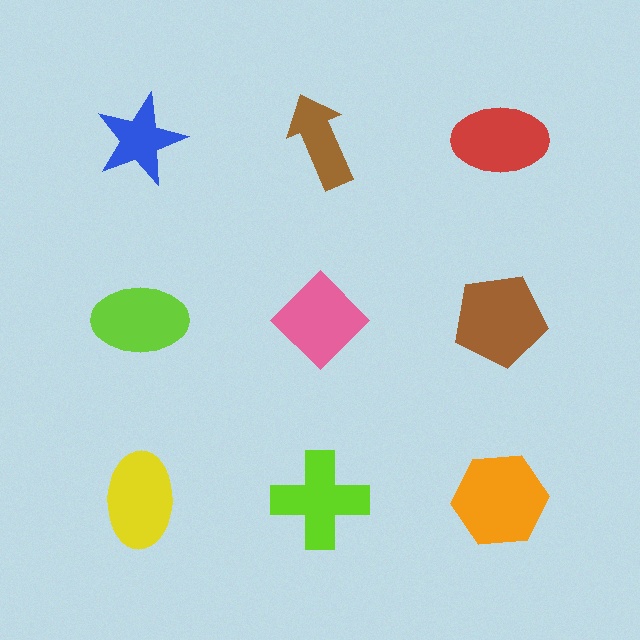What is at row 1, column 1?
A blue star.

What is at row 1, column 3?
A red ellipse.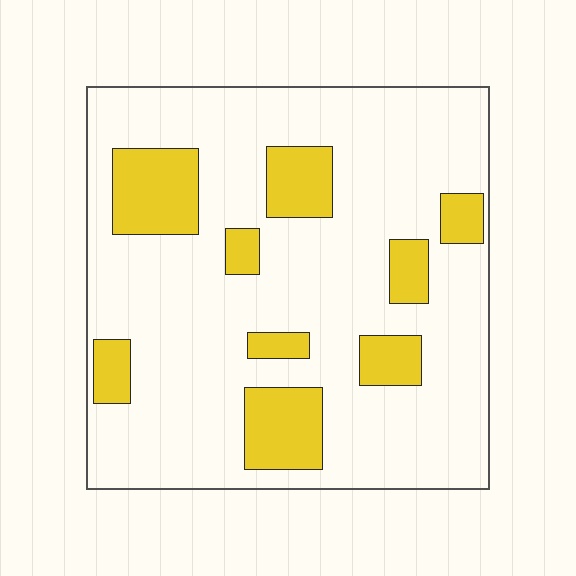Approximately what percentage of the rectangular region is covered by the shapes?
Approximately 20%.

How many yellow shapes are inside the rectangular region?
9.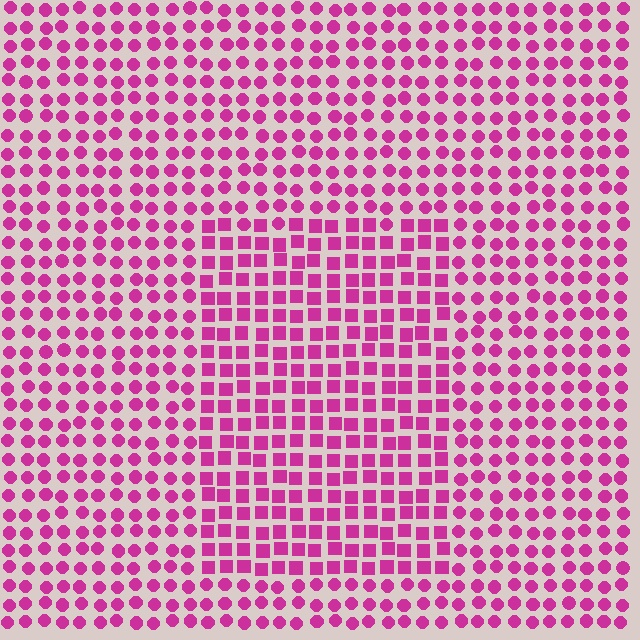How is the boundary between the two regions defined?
The boundary is defined by a change in element shape: squares inside vs. circles outside. All elements share the same color and spacing.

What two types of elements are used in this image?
The image uses squares inside the rectangle region and circles outside it.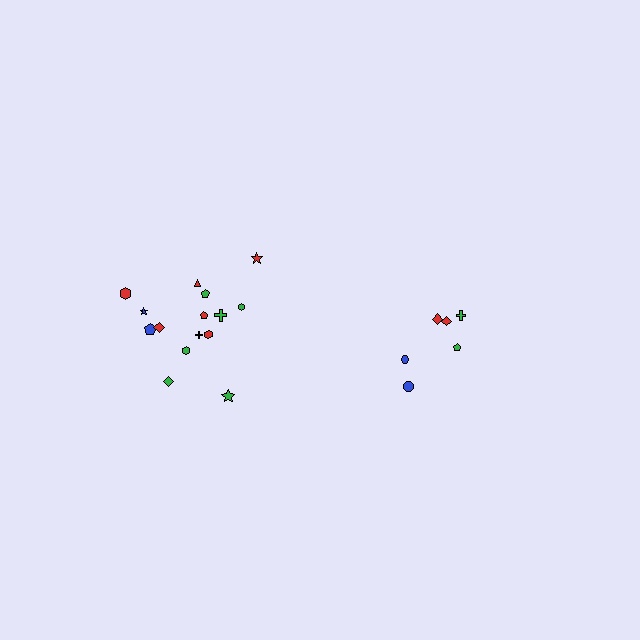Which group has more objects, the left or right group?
The left group.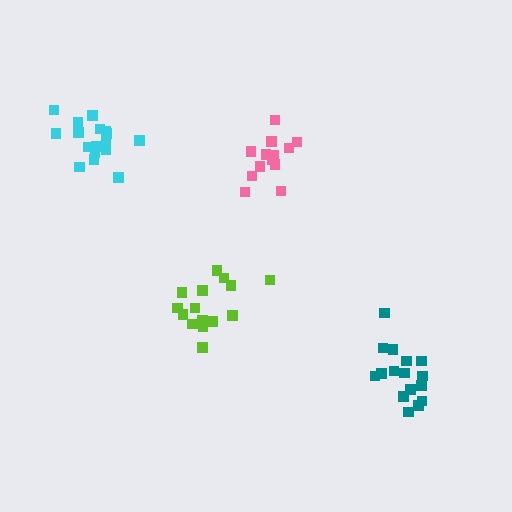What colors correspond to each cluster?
The clusters are colored: cyan, pink, lime, teal.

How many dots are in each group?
Group 1: 17 dots, Group 2: 13 dots, Group 3: 15 dots, Group 4: 16 dots (61 total).